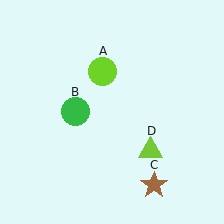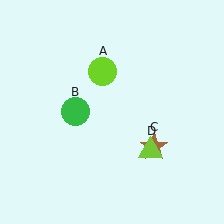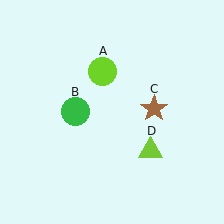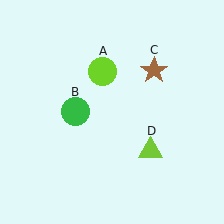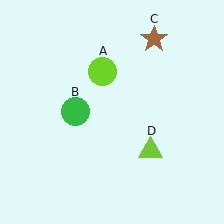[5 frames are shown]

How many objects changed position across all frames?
1 object changed position: brown star (object C).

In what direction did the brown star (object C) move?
The brown star (object C) moved up.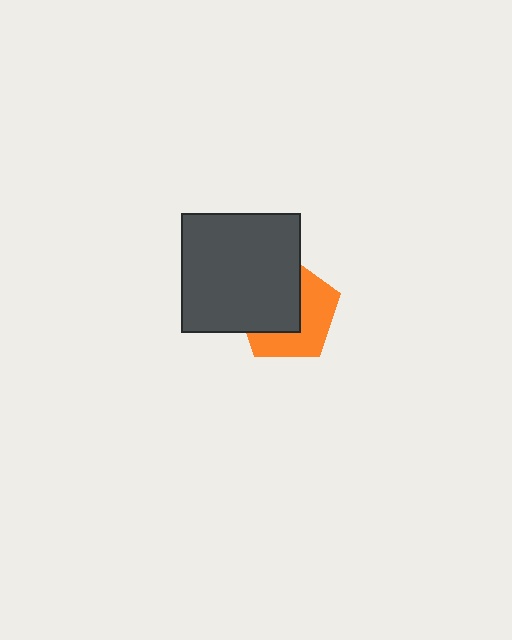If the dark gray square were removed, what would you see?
You would see the complete orange pentagon.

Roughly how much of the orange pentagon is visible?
About half of it is visible (roughly 47%).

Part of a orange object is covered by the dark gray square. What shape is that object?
It is a pentagon.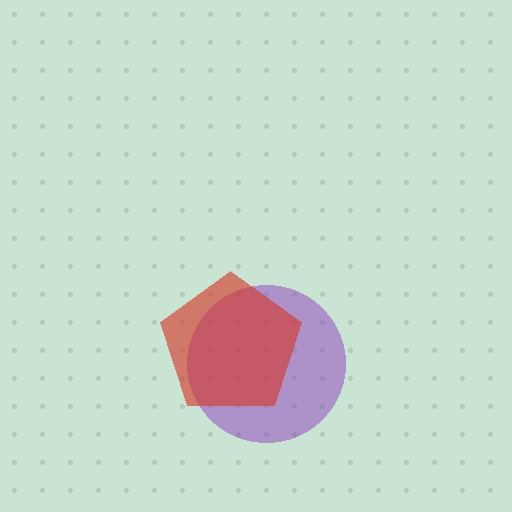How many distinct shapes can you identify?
There are 2 distinct shapes: a purple circle, a red pentagon.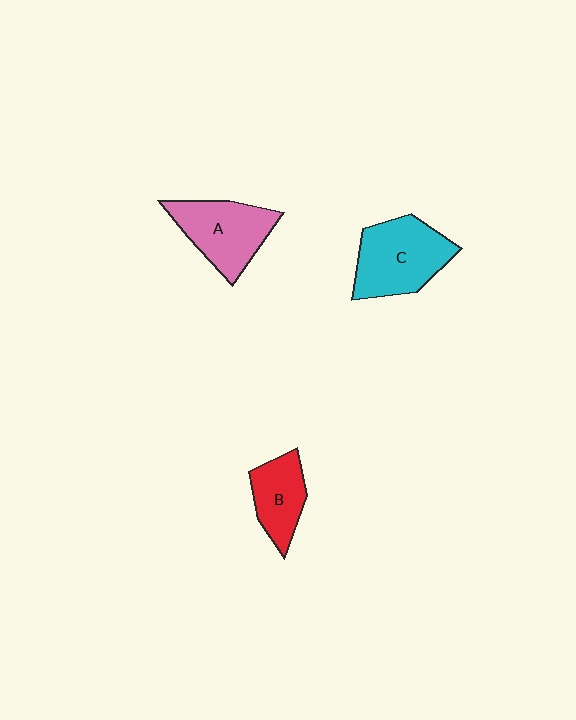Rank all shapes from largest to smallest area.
From largest to smallest: C (cyan), A (pink), B (red).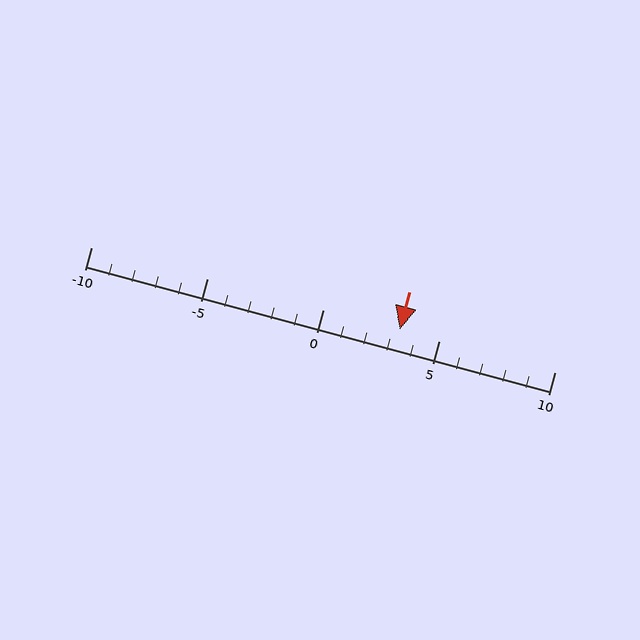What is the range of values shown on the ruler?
The ruler shows values from -10 to 10.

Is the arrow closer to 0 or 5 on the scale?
The arrow is closer to 5.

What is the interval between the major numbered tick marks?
The major tick marks are spaced 5 units apart.